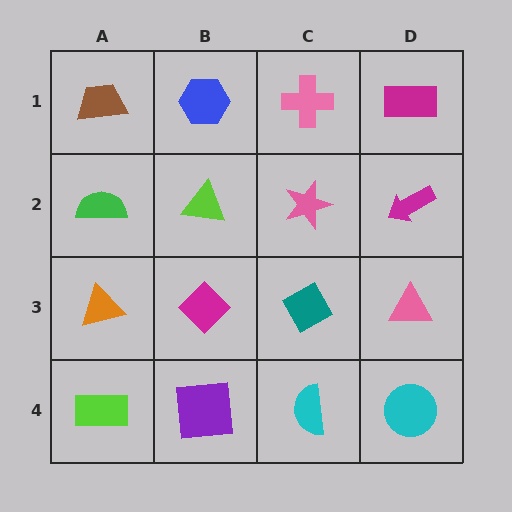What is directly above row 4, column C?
A teal diamond.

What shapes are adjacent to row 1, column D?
A magenta arrow (row 2, column D), a pink cross (row 1, column C).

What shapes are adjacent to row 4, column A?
An orange triangle (row 3, column A), a purple square (row 4, column B).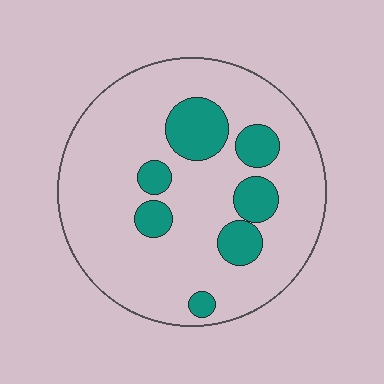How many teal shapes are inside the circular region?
7.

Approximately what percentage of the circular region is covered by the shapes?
Approximately 20%.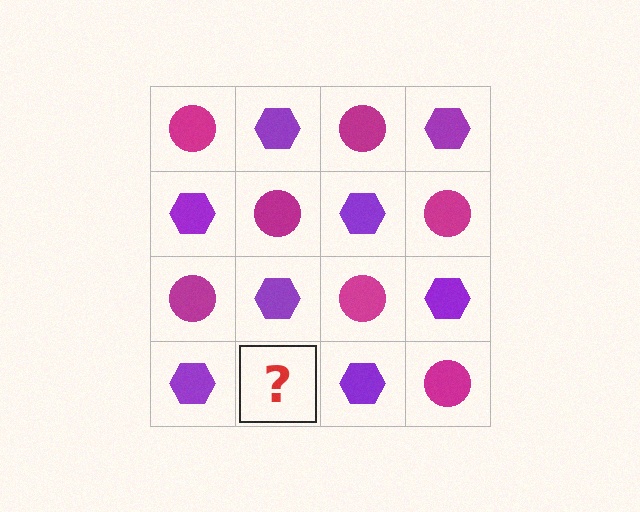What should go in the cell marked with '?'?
The missing cell should contain a magenta circle.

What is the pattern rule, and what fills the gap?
The rule is that it alternates magenta circle and purple hexagon in a checkerboard pattern. The gap should be filled with a magenta circle.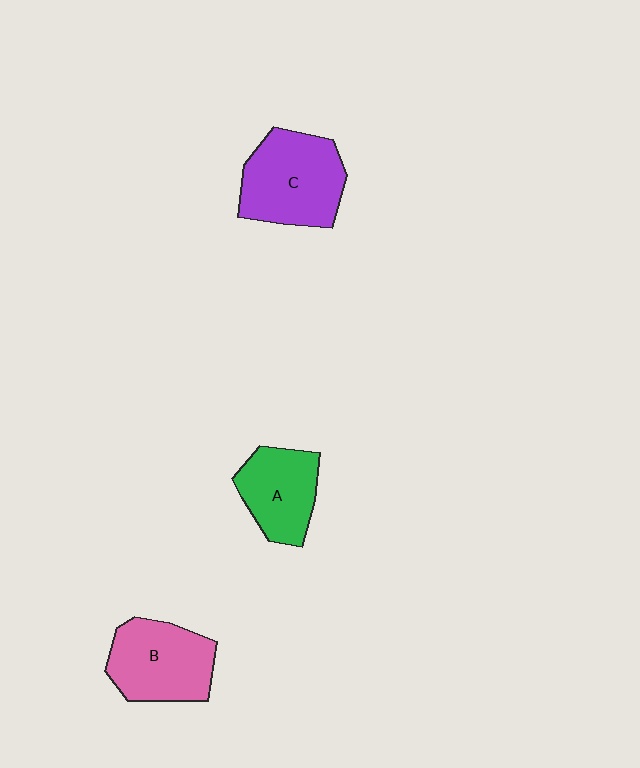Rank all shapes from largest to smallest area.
From largest to smallest: C (purple), B (pink), A (green).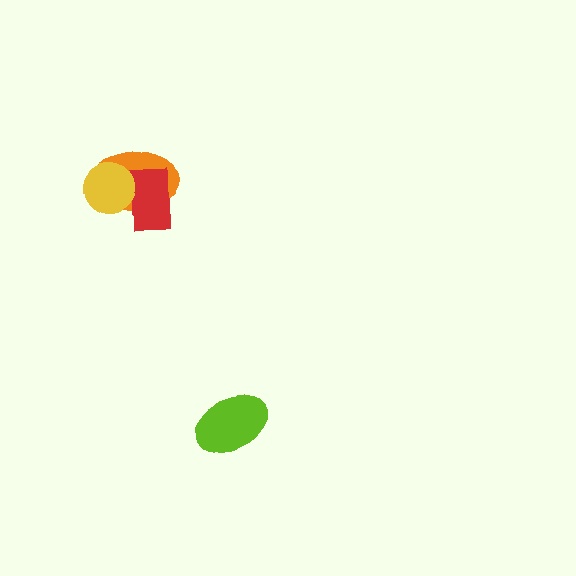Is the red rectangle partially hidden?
Yes, it is partially covered by another shape.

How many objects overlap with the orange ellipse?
2 objects overlap with the orange ellipse.